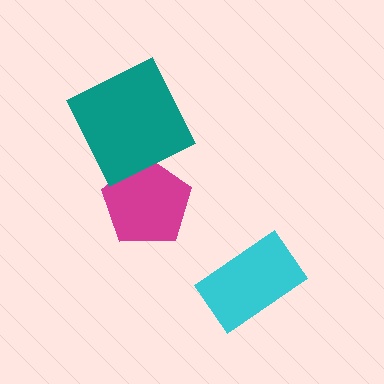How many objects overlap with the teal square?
1 object overlaps with the teal square.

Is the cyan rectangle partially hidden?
No, no other shape covers it.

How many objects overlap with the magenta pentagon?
1 object overlaps with the magenta pentagon.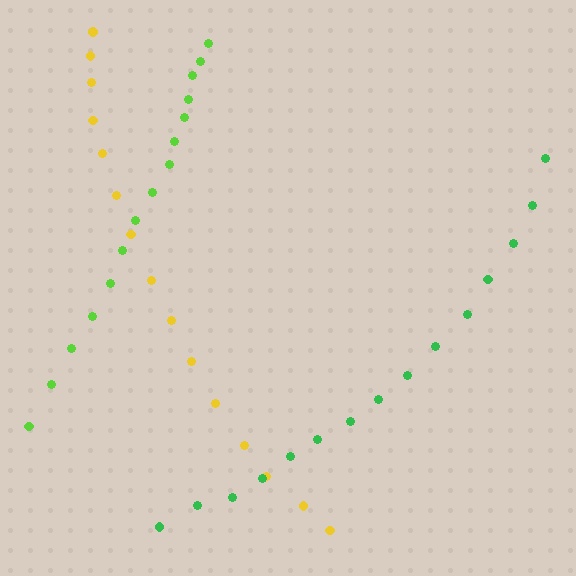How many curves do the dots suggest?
There are 3 distinct paths.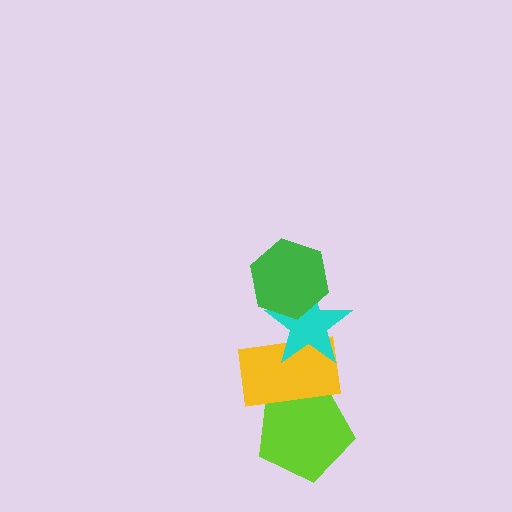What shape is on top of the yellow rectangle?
The cyan star is on top of the yellow rectangle.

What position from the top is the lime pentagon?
The lime pentagon is 4th from the top.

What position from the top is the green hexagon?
The green hexagon is 1st from the top.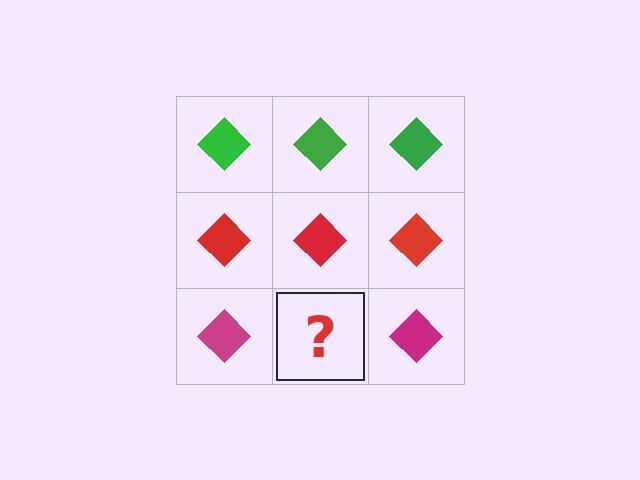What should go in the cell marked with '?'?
The missing cell should contain a magenta diamond.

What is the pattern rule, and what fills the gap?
The rule is that each row has a consistent color. The gap should be filled with a magenta diamond.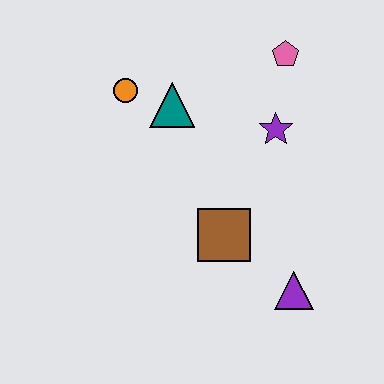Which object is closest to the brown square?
The purple triangle is closest to the brown square.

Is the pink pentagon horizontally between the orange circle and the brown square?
No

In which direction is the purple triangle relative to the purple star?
The purple triangle is below the purple star.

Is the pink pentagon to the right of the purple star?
Yes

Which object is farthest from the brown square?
The pink pentagon is farthest from the brown square.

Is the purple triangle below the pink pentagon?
Yes